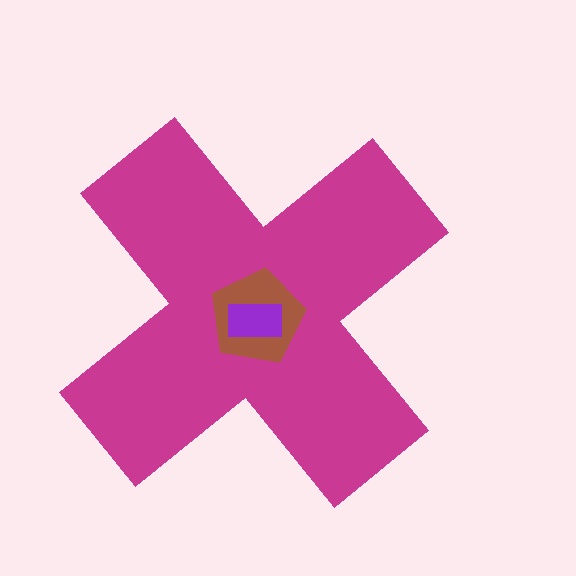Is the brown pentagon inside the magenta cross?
Yes.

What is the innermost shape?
The purple rectangle.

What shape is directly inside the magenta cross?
The brown pentagon.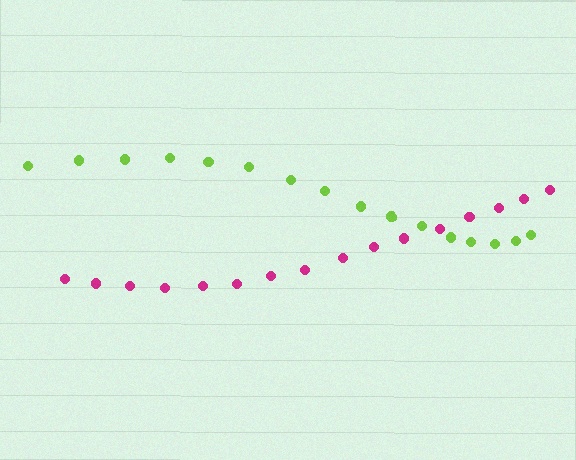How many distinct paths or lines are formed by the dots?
There are 2 distinct paths.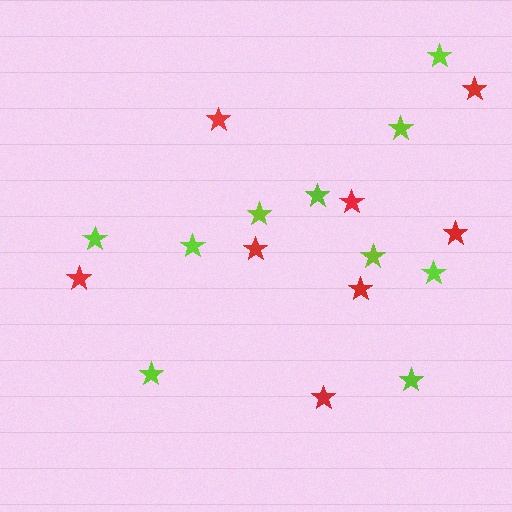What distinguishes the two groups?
There are 2 groups: one group of red stars (8) and one group of lime stars (10).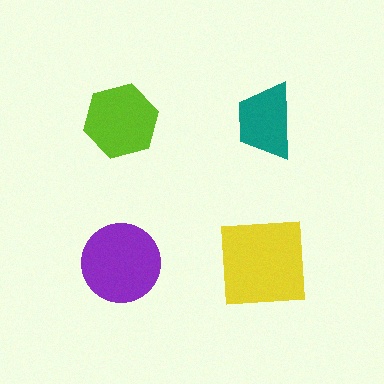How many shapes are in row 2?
2 shapes.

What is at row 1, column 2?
A teal trapezoid.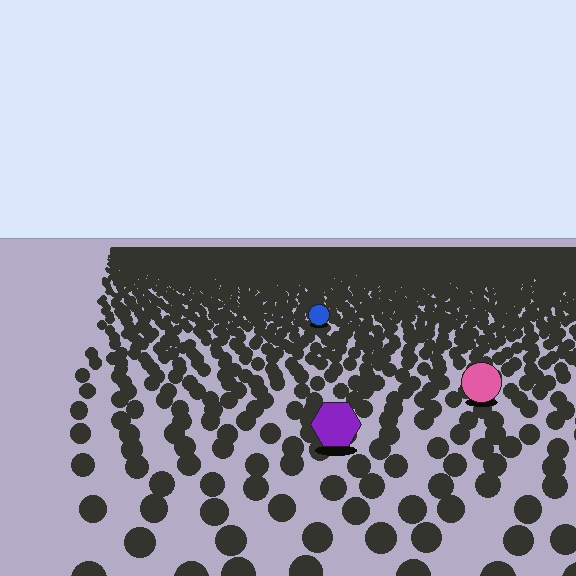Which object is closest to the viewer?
The purple hexagon is closest. The texture marks near it are larger and more spread out.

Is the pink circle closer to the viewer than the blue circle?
Yes. The pink circle is closer — you can tell from the texture gradient: the ground texture is coarser near it.